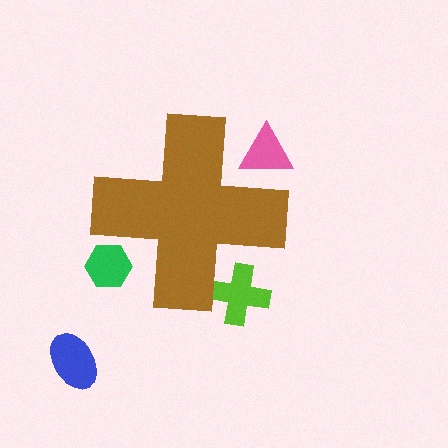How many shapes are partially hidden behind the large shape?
3 shapes are partially hidden.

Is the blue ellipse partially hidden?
No, the blue ellipse is fully visible.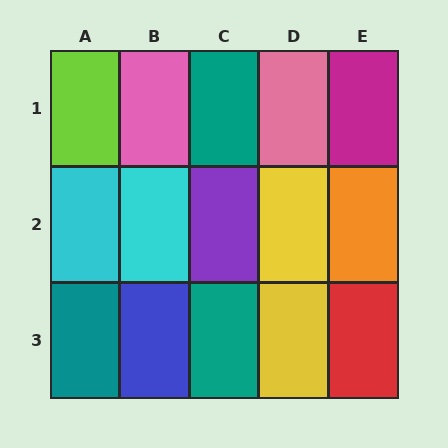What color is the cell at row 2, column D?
Yellow.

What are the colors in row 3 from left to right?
Teal, blue, teal, yellow, red.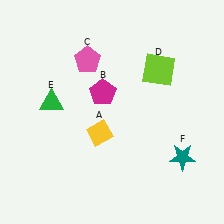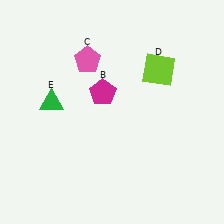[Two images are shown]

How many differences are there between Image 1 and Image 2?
There are 2 differences between the two images.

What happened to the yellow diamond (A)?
The yellow diamond (A) was removed in Image 2. It was in the bottom-left area of Image 1.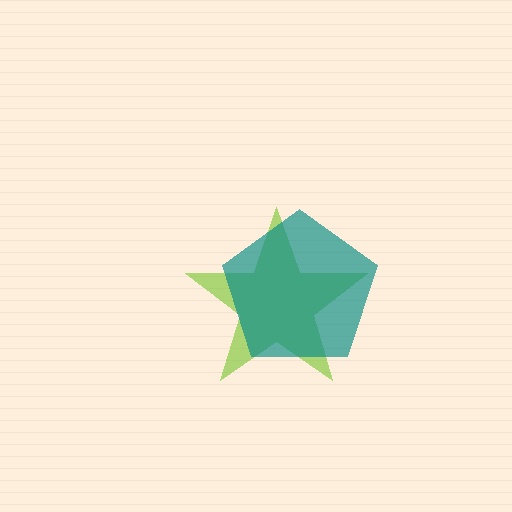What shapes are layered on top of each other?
The layered shapes are: a lime star, a teal pentagon.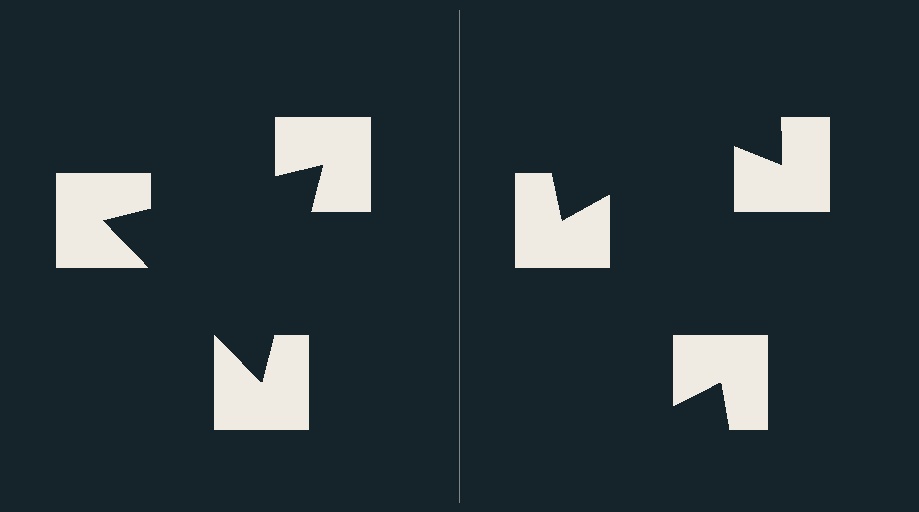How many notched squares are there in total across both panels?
6 — 3 on each side.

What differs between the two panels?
The notched squares are positioned identically on both sides; only the wedge orientations differ. On the left they align to a triangle; on the right they are misaligned.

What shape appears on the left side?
An illusory triangle.